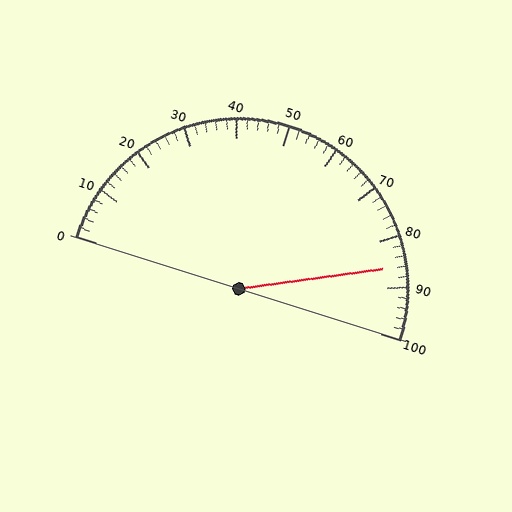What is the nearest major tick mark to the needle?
The nearest major tick mark is 90.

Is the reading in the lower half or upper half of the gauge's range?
The reading is in the upper half of the range (0 to 100).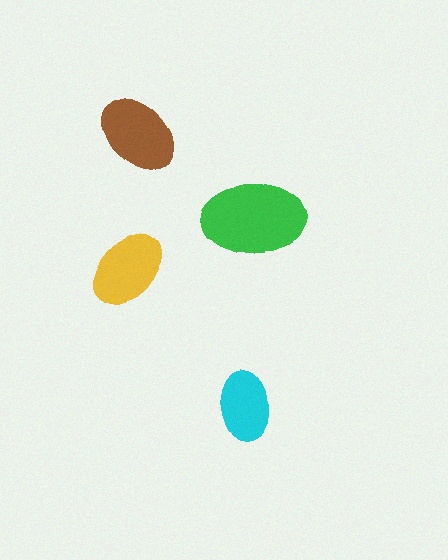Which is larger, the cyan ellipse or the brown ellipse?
The brown one.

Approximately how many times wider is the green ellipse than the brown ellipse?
About 1.5 times wider.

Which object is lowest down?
The cyan ellipse is bottommost.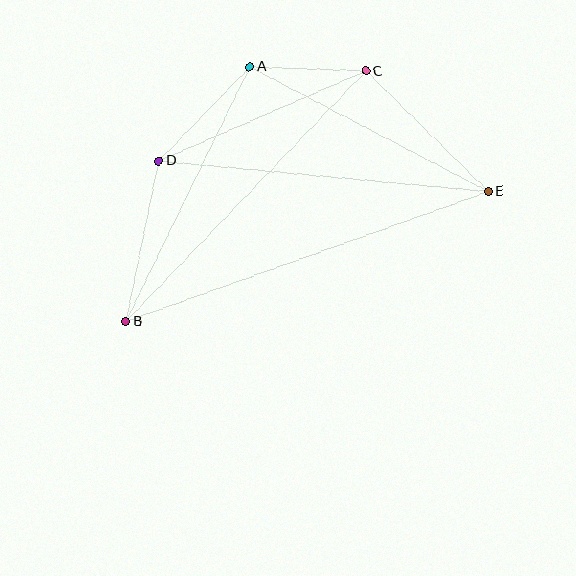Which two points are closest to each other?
Points A and C are closest to each other.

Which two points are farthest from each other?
Points B and E are farthest from each other.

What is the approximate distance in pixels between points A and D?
The distance between A and D is approximately 131 pixels.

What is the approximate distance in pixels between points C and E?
The distance between C and E is approximately 172 pixels.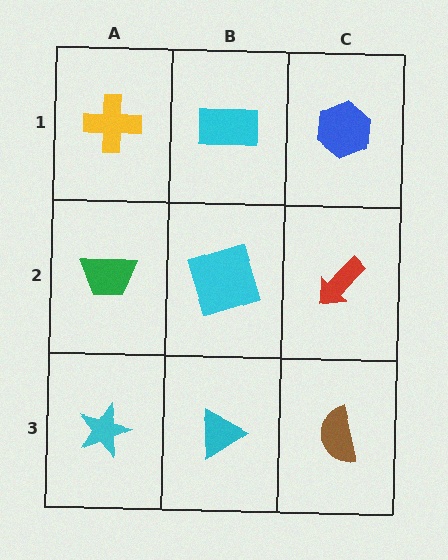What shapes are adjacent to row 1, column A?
A green trapezoid (row 2, column A), a cyan rectangle (row 1, column B).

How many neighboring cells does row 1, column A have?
2.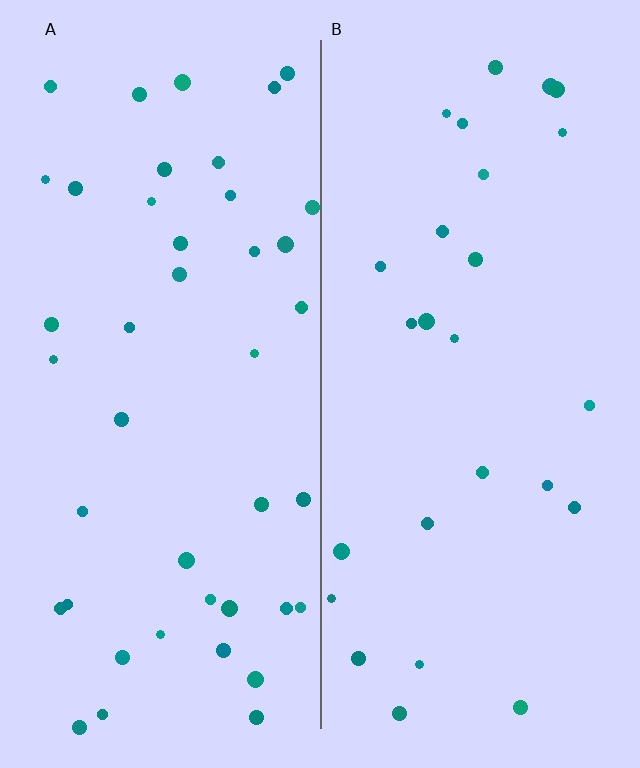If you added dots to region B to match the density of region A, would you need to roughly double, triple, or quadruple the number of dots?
Approximately double.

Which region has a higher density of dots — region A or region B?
A (the left).